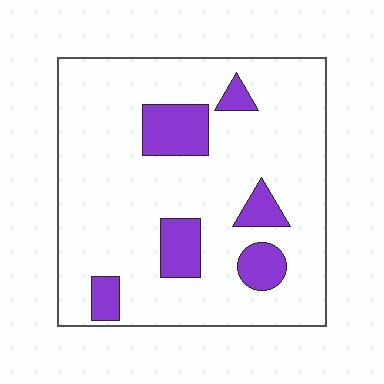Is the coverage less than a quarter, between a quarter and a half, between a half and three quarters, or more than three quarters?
Less than a quarter.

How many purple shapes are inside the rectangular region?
6.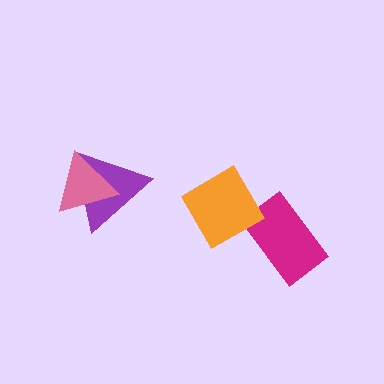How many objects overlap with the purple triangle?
1 object overlaps with the purple triangle.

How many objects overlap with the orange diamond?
0 objects overlap with the orange diamond.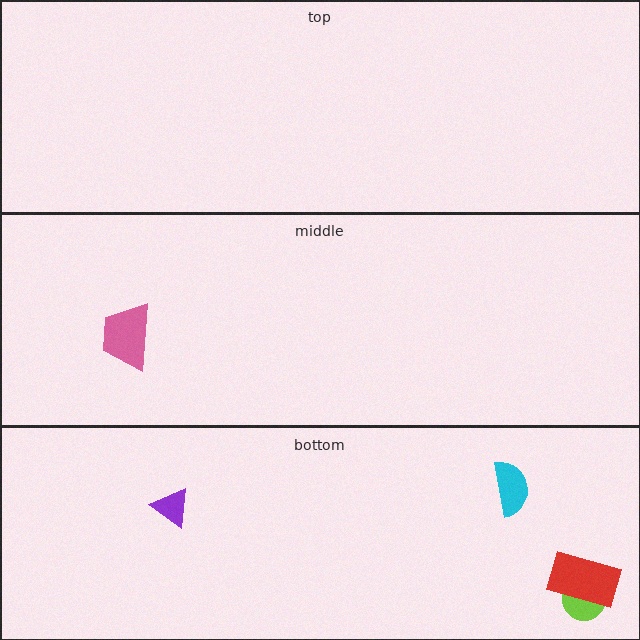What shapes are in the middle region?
The pink trapezoid.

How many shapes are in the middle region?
1.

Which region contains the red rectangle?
The bottom region.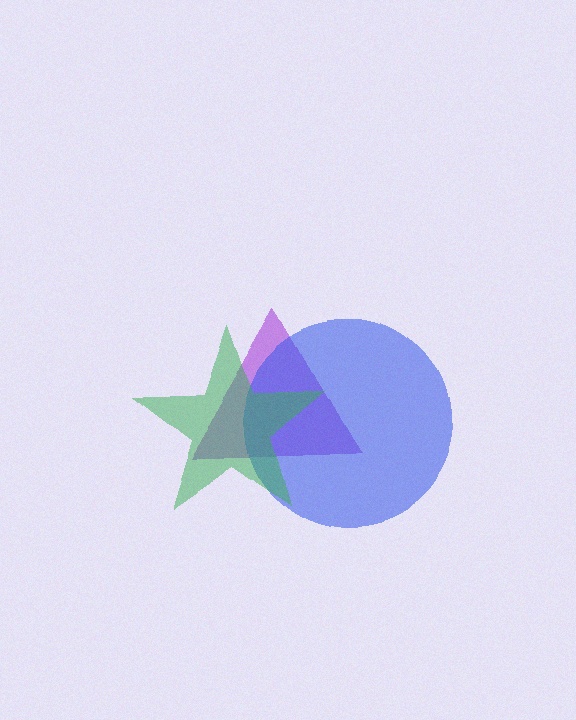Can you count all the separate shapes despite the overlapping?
Yes, there are 3 separate shapes.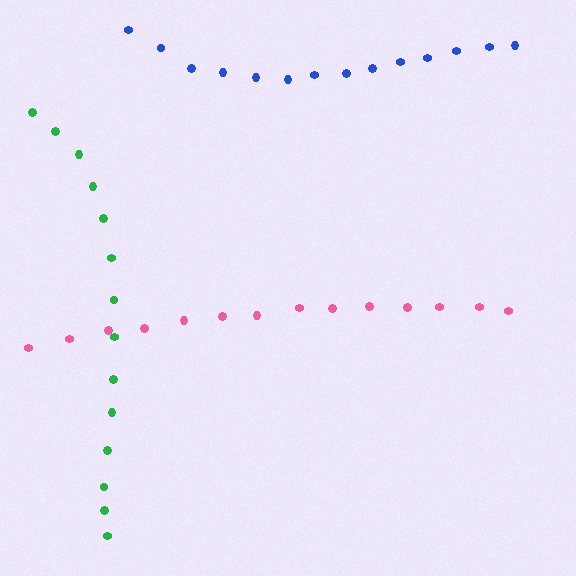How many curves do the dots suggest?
There are 3 distinct paths.